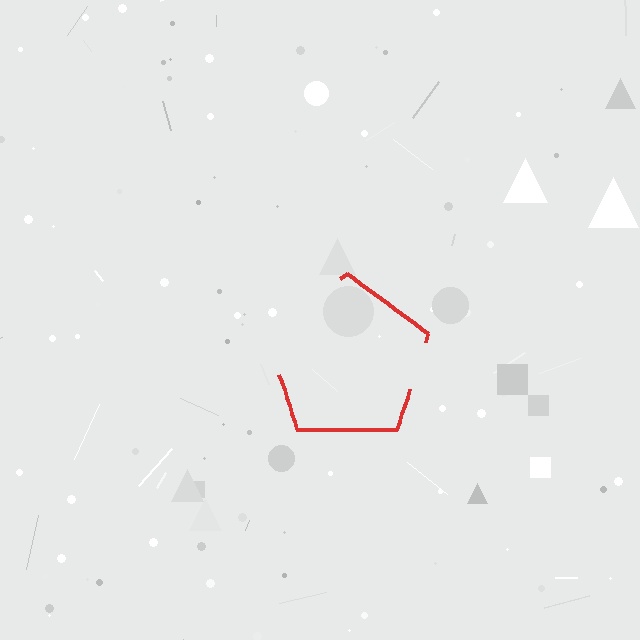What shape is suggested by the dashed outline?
The dashed outline suggests a pentagon.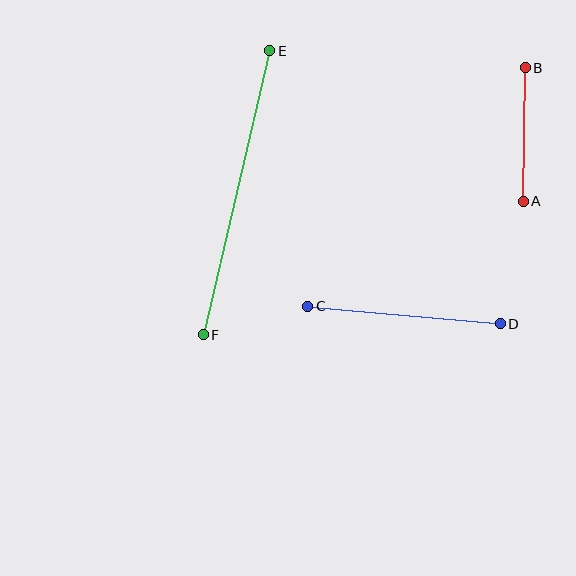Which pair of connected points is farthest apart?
Points E and F are farthest apart.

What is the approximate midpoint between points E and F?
The midpoint is at approximately (236, 193) pixels.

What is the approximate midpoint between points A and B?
The midpoint is at approximately (524, 135) pixels.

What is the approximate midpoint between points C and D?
The midpoint is at approximately (404, 315) pixels.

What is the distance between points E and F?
The distance is approximately 292 pixels.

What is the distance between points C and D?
The distance is approximately 193 pixels.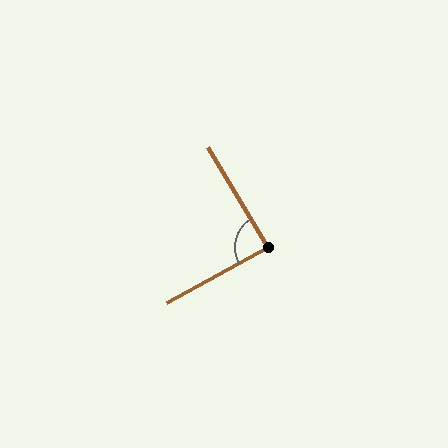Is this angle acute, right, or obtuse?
It is approximately a right angle.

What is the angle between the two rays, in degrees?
Approximately 88 degrees.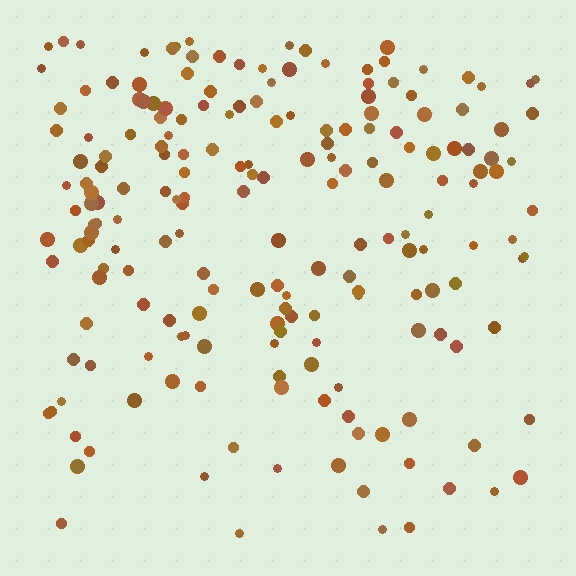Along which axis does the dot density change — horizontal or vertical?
Vertical.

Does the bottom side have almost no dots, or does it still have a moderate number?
Still a moderate number, just noticeably fewer than the top.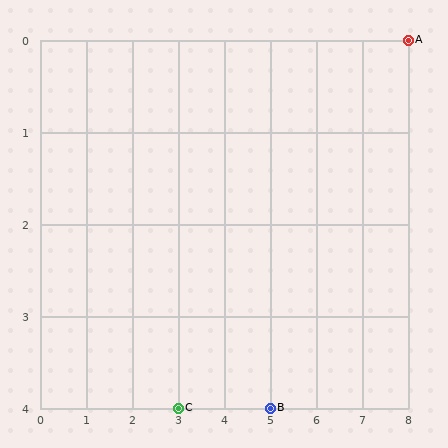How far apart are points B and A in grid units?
Points B and A are 3 columns and 4 rows apart (about 5.0 grid units diagonally).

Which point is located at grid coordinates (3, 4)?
Point C is at (3, 4).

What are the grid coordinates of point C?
Point C is at grid coordinates (3, 4).